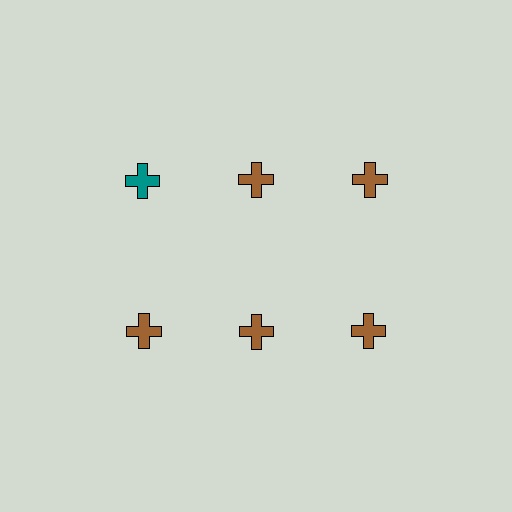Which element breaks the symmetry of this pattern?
The teal cross in the top row, leftmost column breaks the symmetry. All other shapes are brown crosses.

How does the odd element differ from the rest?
It has a different color: teal instead of brown.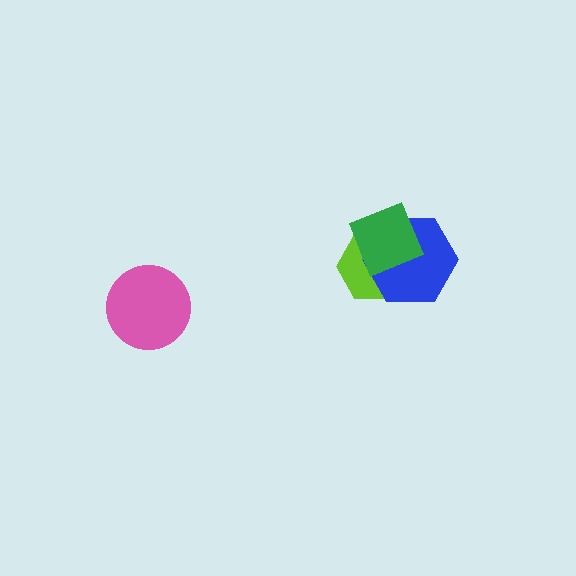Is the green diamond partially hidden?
No, no other shape covers it.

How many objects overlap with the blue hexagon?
2 objects overlap with the blue hexagon.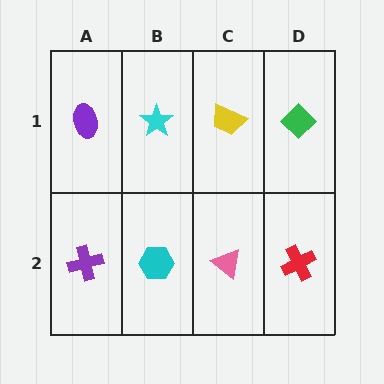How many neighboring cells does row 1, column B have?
3.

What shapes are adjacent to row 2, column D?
A green diamond (row 1, column D), a pink triangle (row 2, column C).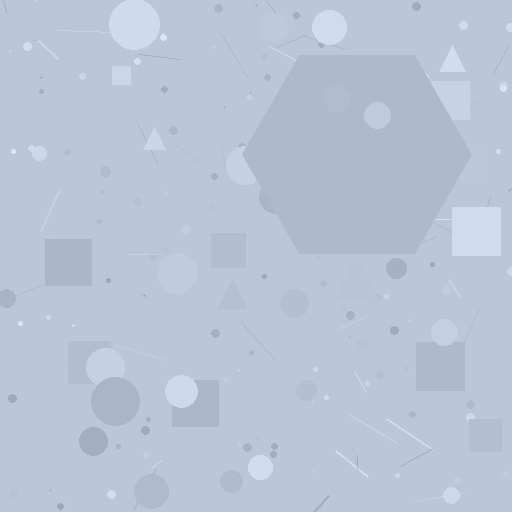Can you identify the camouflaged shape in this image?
The camouflaged shape is a hexagon.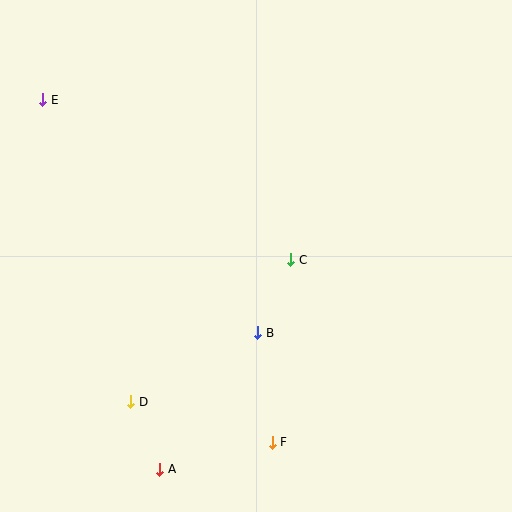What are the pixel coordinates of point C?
Point C is at (291, 260).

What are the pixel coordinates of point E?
Point E is at (43, 100).